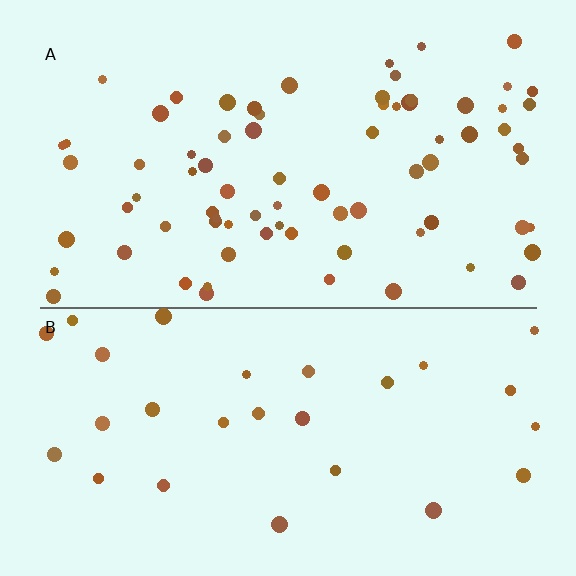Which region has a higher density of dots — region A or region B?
A (the top).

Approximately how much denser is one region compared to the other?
Approximately 2.7× — region A over region B.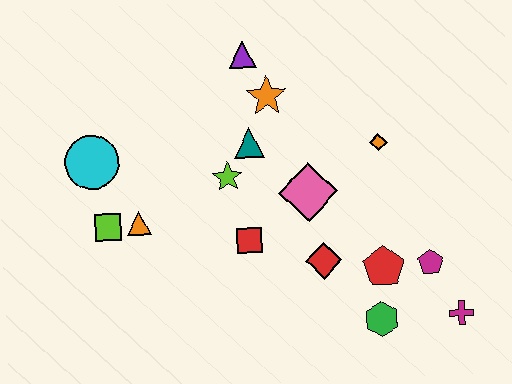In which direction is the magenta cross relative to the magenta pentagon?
The magenta cross is below the magenta pentagon.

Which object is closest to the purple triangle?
The orange star is closest to the purple triangle.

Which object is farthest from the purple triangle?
The magenta cross is farthest from the purple triangle.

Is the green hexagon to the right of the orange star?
Yes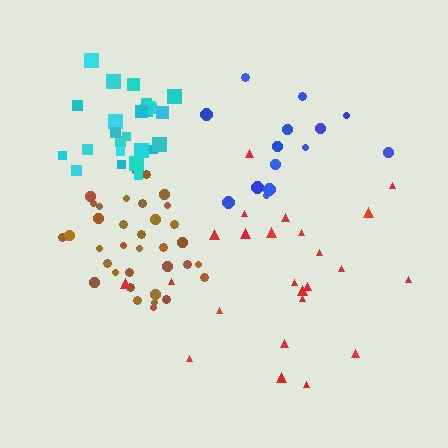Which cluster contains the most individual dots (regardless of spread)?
Brown (35).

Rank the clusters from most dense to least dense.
cyan, brown, blue, red.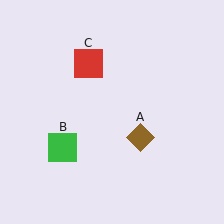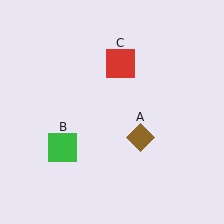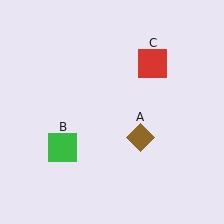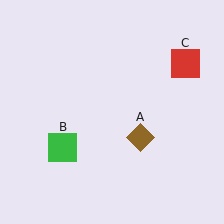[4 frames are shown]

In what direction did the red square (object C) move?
The red square (object C) moved right.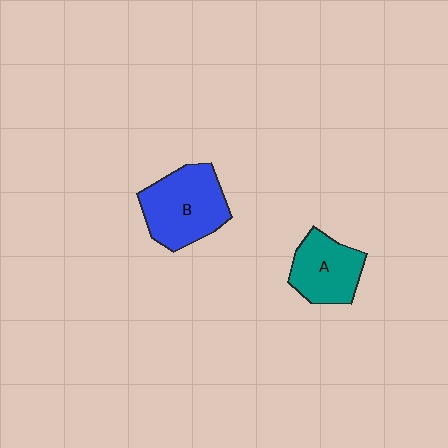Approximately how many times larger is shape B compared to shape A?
Approximately 1.3 times.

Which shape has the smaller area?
Shape A (teal).